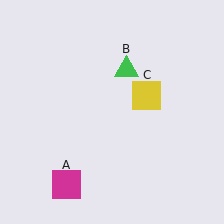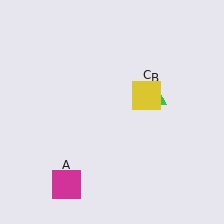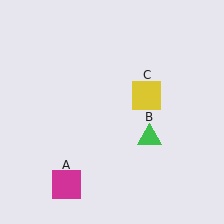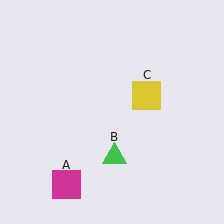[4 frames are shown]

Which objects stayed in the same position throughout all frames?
Magenta square (object A) and yellow square (object C) remained stationary.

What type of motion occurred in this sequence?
The green triangle (object B) rotated clockwise around the center of the scene.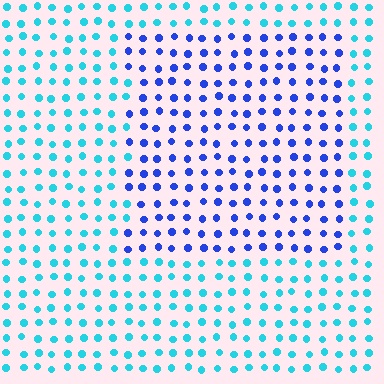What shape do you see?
I see a rectangle.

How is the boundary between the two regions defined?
The boundary is defined purely by a slight shift in hue (about 46 degrees). Spacing, size, and orientation are identical on both sides.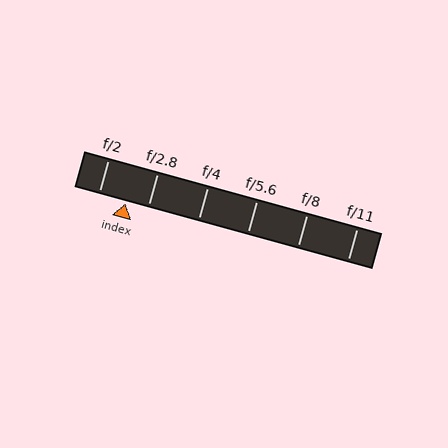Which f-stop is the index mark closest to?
The index mark is closest to f/2.8.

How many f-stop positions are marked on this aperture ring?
There are 6 f-stop positions marked.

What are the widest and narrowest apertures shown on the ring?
The widest aperture shown is f/2 and the narrowest is f/11.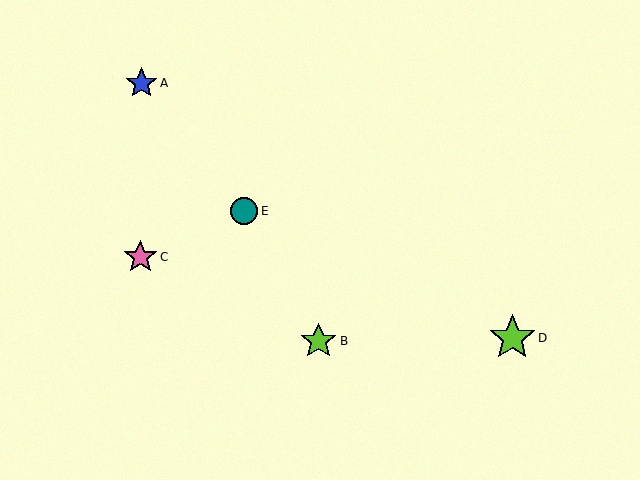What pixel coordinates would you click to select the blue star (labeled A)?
Click at (142, 83) to select the blue star A.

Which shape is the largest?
The lime star (labeled D) is the largest.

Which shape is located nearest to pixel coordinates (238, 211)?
The teal circle (labeled E) at (244, 211) is nearest to that location.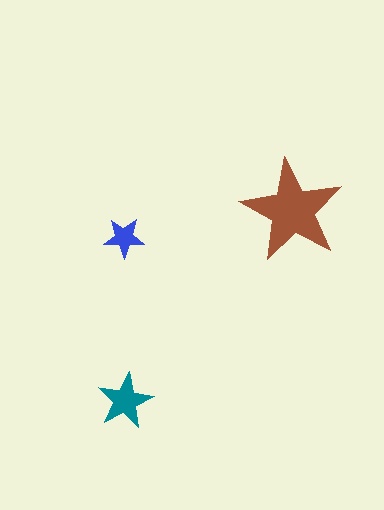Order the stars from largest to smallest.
the brown one, the teal one, the blue one.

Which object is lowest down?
The teal star is bottommost.